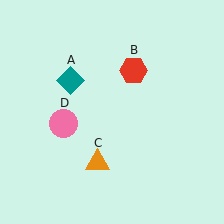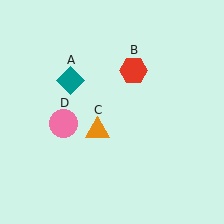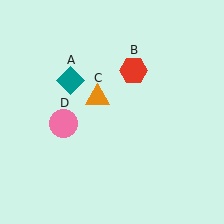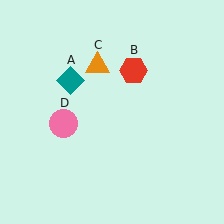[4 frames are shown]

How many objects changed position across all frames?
1 object changed position: orange triangle (object C).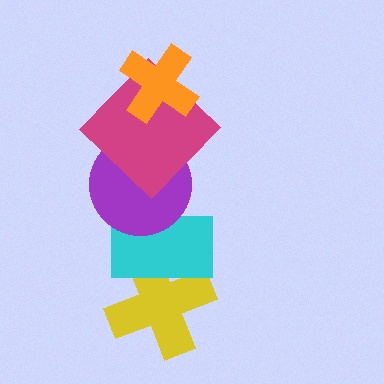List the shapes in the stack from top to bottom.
From top to bottom: the orange cross, the magenta diamond, the purple circle, the cyan rectangle, the yellow cross.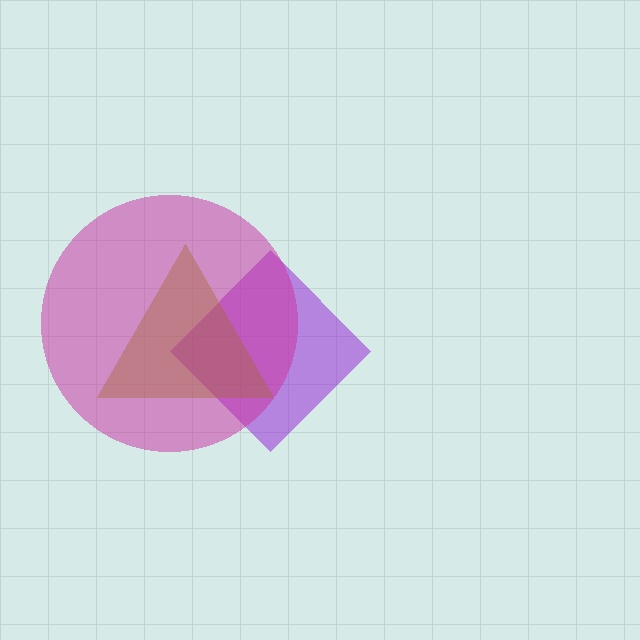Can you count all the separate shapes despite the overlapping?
Yes, there are 3 separate shapes.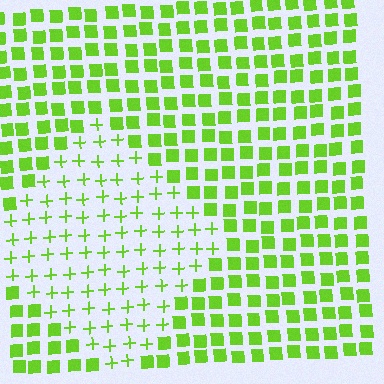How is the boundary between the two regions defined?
The boundary is defined by a change in element shape: plus signs inside vs. squares outside. All elements share the same color and spacing.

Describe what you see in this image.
The image is filled with small lime elements arranged in a uniform grid. A diamond-shaped region contains plus signs, while the surrounding area contains squares. The boundary is defined purely by the change in element shape.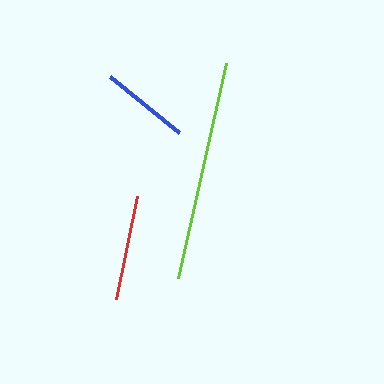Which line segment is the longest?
The lime line is the longest at approximately 220 pixels.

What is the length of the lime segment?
The lime segment is approximately 220 pixels long.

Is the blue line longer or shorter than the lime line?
The lime line is longer than the blue line.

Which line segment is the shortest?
The blue line is the shortest at approximately 89 pixels.